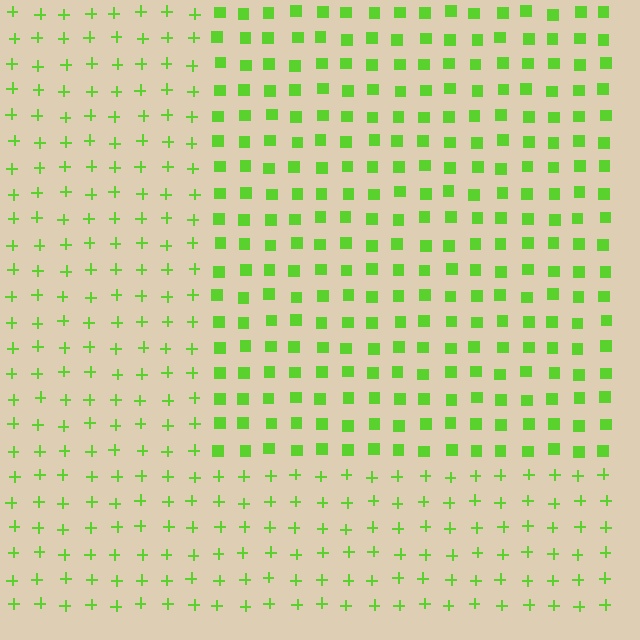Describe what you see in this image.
The image is filled with small lime elements arranged in a uniform grid. A rectangle-shaped region contains squares, while the surrounding area contains plus signs. The boundary is defined purely by the change in element shape.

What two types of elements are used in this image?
The image uses squares inside the rectangle region and plus signs outside it.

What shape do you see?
I see a rectangle.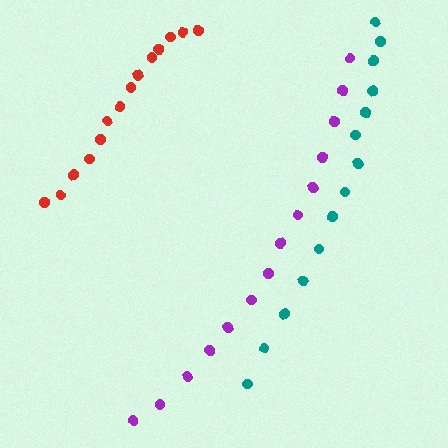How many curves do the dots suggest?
There are 3 distinct paths.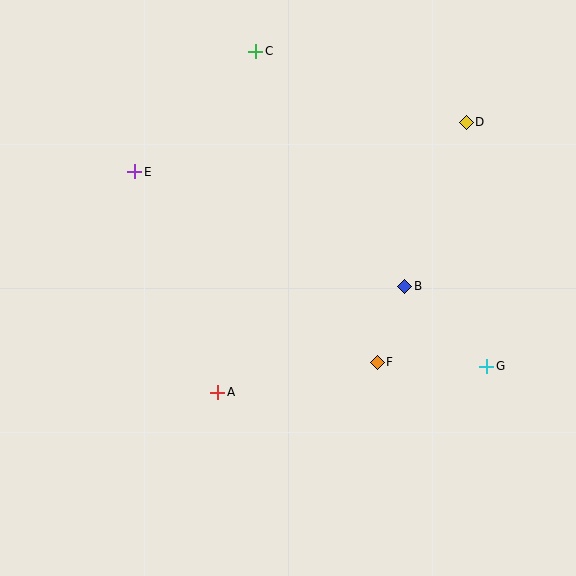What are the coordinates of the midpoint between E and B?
The midpoint between E and B is at (270, 229).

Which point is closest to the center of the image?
Point F at (377, 362) is closest to the center.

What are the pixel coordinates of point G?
Point G is at (487, 366).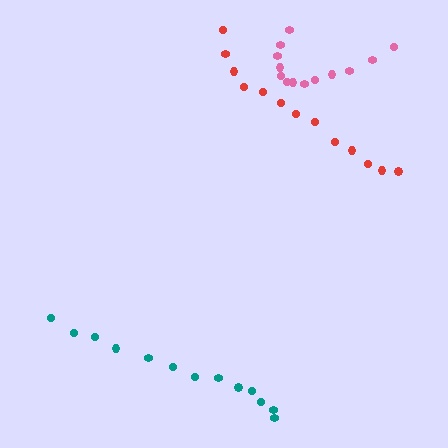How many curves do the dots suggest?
There are 3 distinct paths.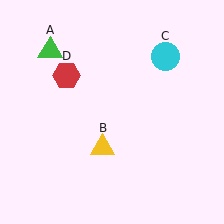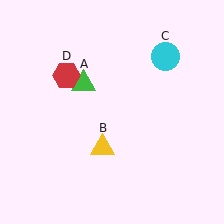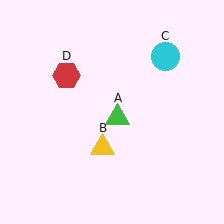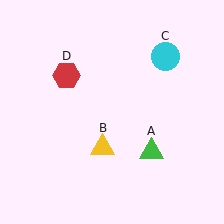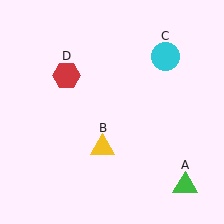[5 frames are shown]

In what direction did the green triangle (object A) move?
The green triangle (object A) moved down and to the right.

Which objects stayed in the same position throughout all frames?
Yellow triangle (object B) and cyan circle (object C) and red hexagon (object D) remained stationary.